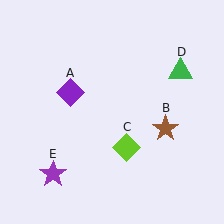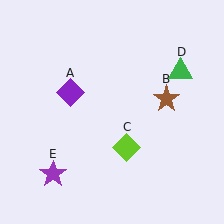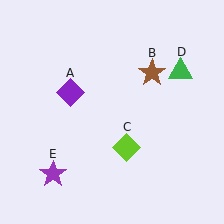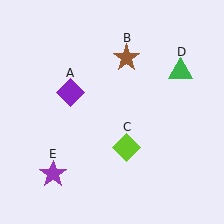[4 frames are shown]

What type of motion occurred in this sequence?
The brown star (object B) rotated counterclockwise around the center of the scene.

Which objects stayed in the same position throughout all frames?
Purple diamond (object A) and lime diamond (object C) and green triangle (object D) and purple star (object E) remained stationary.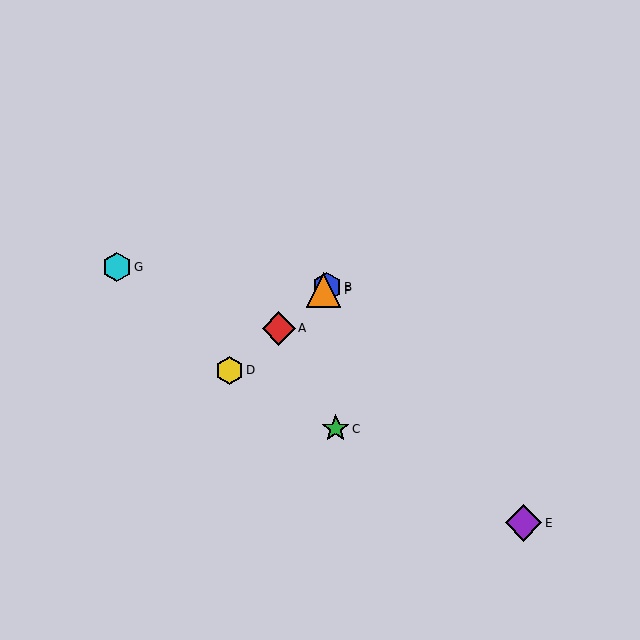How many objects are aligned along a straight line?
4 objects (A, B, D, F) are aligned along a straight line.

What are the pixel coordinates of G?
Object G is at (117, 267).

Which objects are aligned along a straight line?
Objects A, B, D, F are aligned along a straight line.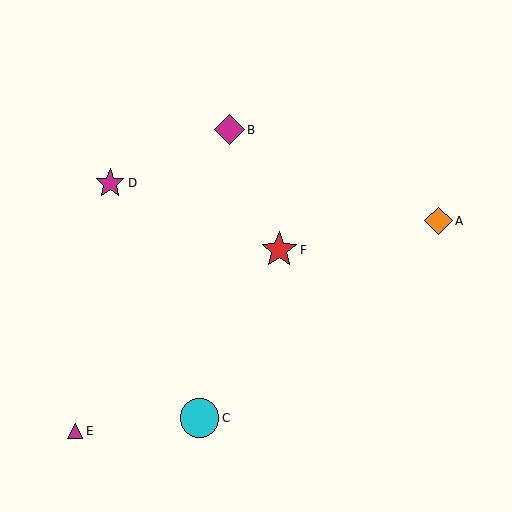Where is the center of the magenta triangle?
The center of the magenta triangle is at (75, 431).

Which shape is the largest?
The cyan circle (labeled C) is the largest.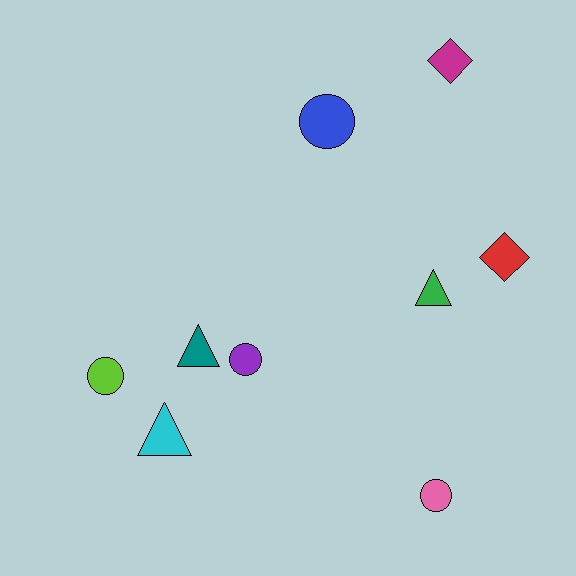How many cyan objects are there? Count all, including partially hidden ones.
There is 1 cyan object.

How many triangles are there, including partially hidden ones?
There are 3 triangles.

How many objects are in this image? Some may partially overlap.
There are 9 objects.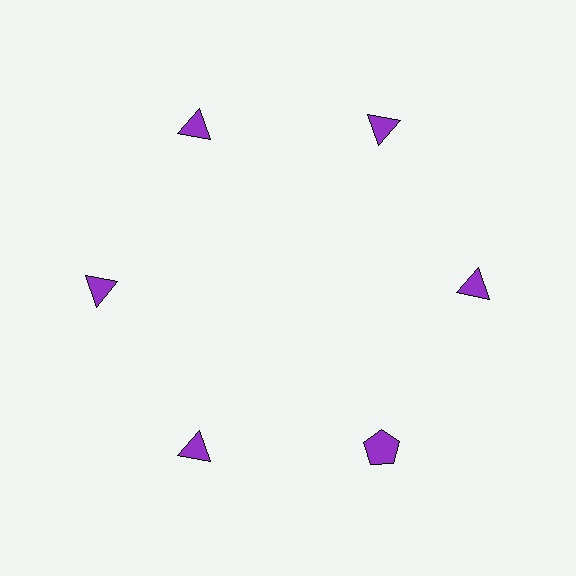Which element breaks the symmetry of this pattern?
The purple pentagon at roughly the 5 o'clock position breaks the symmetry. All other shapes are purple triangles.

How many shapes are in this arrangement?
There are 6 shapes arranged in a ring pattern.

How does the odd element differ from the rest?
It has a different shape: pentagon instead of triangle.